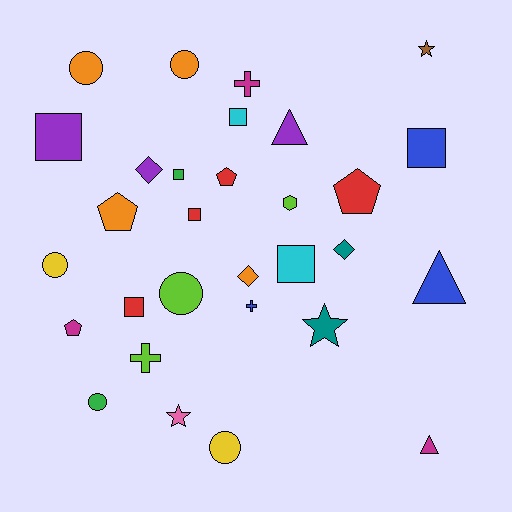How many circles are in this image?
There are 6 circles.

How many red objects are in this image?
There are 4 red objects.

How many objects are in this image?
There are 30 objects.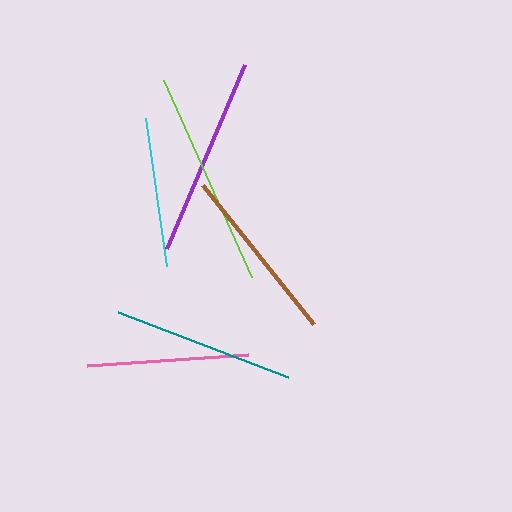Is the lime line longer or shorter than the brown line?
The lime line is longer than the brown line.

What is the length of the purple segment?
The purple segment is approximately 199 pixels long.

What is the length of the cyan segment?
The cyan segment is approximately 149 pixels long.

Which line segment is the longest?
The lime line is the longest at approximately 217 pixels.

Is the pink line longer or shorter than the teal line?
The teal line is longer than the pink line.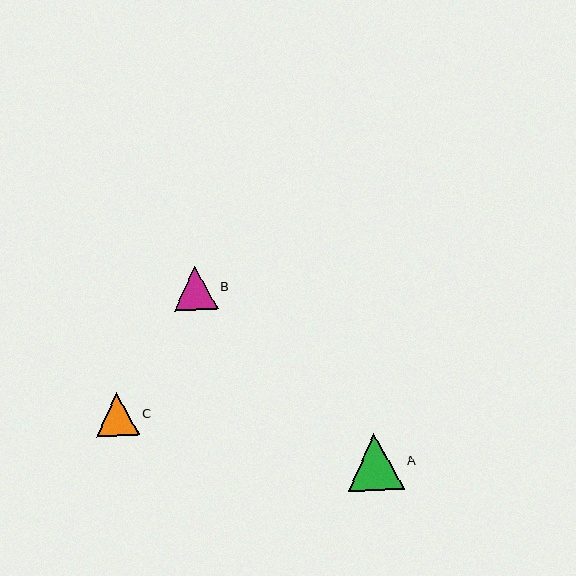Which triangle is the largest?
Triangle A is the largest with a size of approximately 57 pixels.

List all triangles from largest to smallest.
From largest to smallest: A, B, C.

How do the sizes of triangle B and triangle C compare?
Triangle B and triangle C are approximately the same size.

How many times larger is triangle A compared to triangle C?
Triangle A is approximately 1.3 times the size of triangle C.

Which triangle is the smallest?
Triangle C is the smallest with a size of approximately 43 pixels.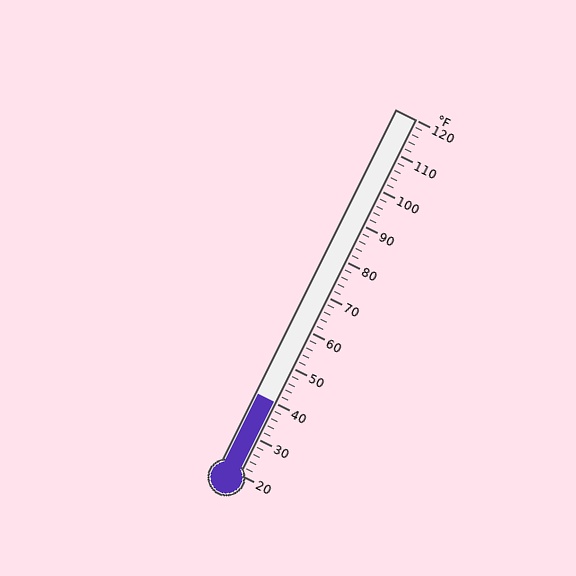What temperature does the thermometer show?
The thermometer shows approximately 40°F.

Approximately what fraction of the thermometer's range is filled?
The thermometer is filled to approximately 20% of its range.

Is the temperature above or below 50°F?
The temperature is below 50°F.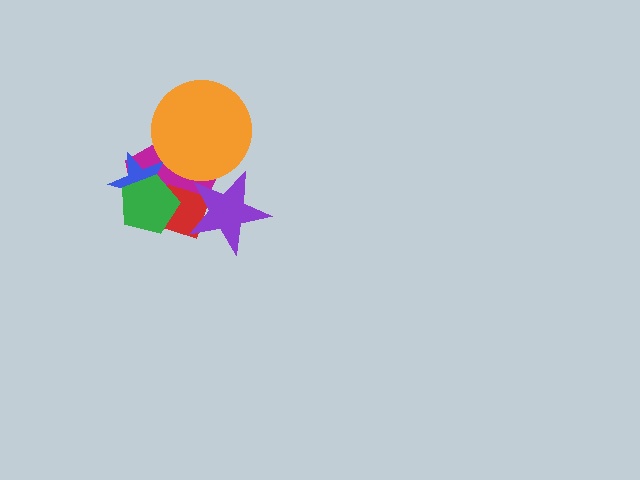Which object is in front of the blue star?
The green pentagon is in front of the blue star.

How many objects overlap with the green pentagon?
3 objects overlap with the green pentagon.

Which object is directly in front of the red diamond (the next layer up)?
The blue star is directly in front of the red diamond.